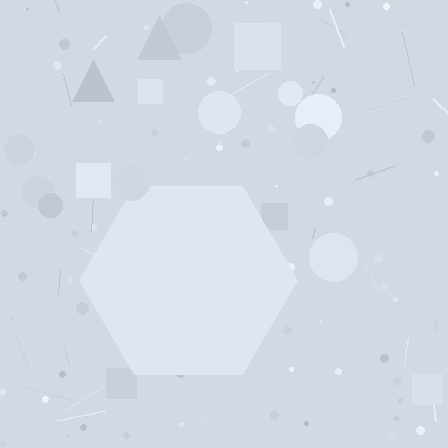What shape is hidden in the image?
A hexagon is hidden in the image.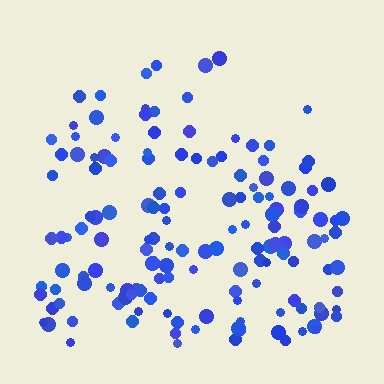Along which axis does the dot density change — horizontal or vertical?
Vertical.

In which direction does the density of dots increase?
From top to bottom, with the bottom side densest.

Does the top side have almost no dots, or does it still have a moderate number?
Still a moderate number, just noticeably fewer than the bottom.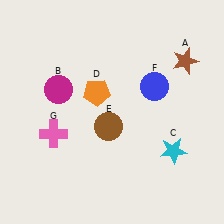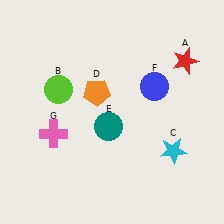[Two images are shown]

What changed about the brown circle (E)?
In Image 1, E is brown. In Image 2, it changed to teal.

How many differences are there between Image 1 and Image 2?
There are 3 differences between the two images.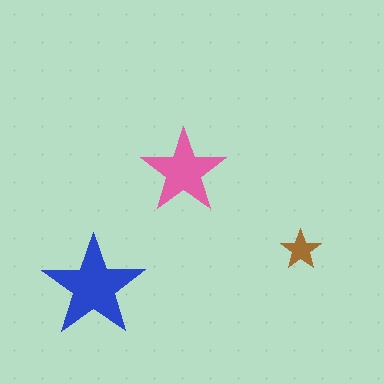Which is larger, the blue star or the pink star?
The blue one.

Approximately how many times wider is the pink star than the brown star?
About 2 times wider.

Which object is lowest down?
The blue star is bottommost.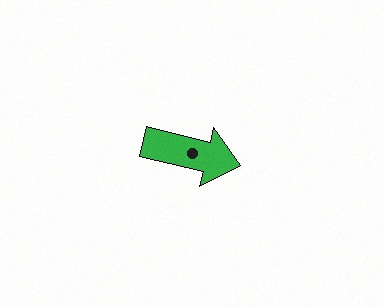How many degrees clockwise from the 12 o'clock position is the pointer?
Approximately 104 degrees.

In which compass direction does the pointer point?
East.